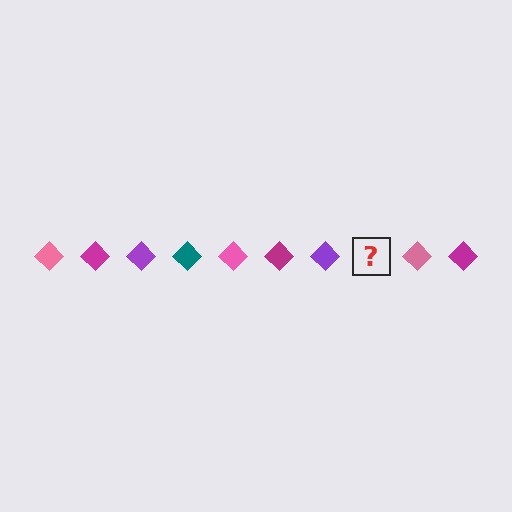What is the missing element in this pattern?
The missing element is a teal diamond.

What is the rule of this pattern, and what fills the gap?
The rule is that the pattern cycles through pink, magenta, purple, teal diamonds. The gap should be filled with a teal diamond.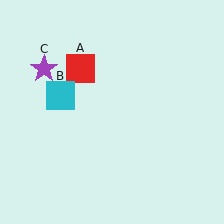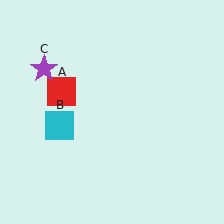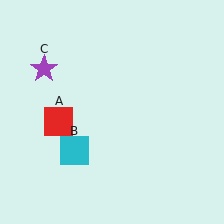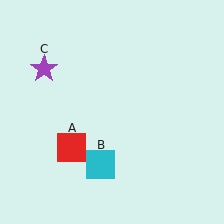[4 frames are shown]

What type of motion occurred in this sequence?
The red square (object A), cyan square (object B) rotated counterclockwise around the center of the scene.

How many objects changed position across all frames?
2 objects changed position: red square (object A), cyan square (object B).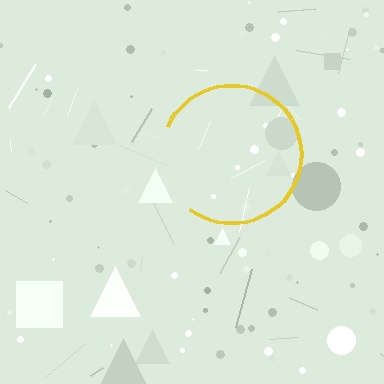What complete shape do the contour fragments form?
The contour fragments form a circle.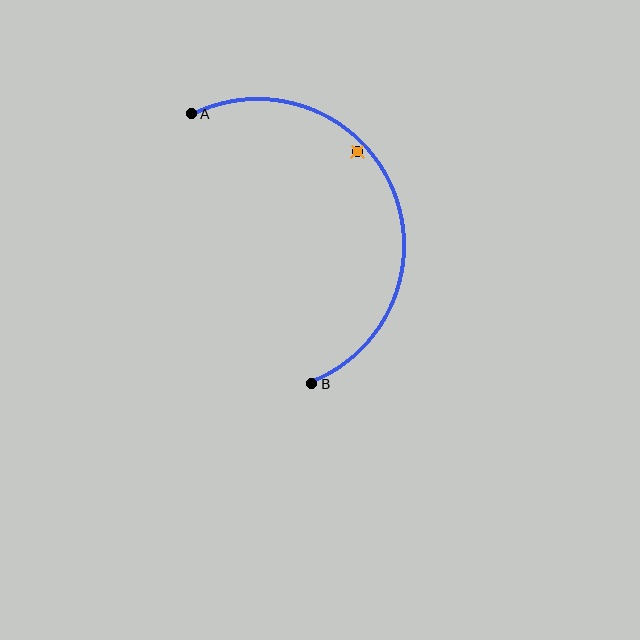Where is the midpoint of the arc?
The arc midpoint is the point on the curve farthest from the straight line joining A and B. It sits to the right of that line.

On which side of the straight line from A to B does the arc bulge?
The arc bulges to the right of the straight line connecting A and B.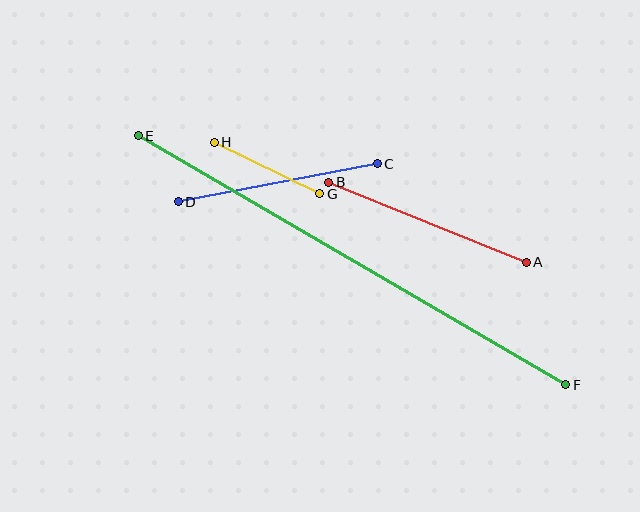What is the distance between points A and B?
The distance is approximately 213 pixels.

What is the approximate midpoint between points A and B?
The midpoint is at approximately (427, 222) pixels.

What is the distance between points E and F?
The distance is approximately 495 pixels.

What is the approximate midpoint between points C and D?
The midpoint is at approximately (278, 183) pixels.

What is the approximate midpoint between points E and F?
The midpoint is at approximately (352, 260) pixels.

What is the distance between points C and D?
The distance is approximately 203 pixels.